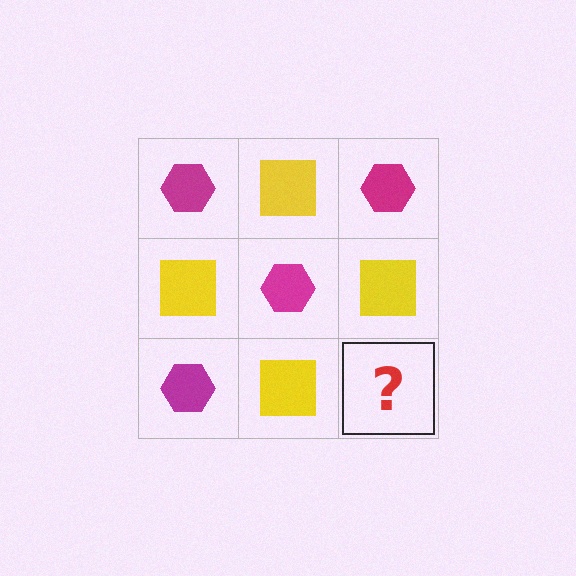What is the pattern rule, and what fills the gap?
The rule is that it alternates magenta hexagon and yellow square in a checkerboard pattern. The gap should be filled with a magenta hexagon.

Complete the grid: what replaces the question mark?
The question mark should be replaced with a magenta hexagon.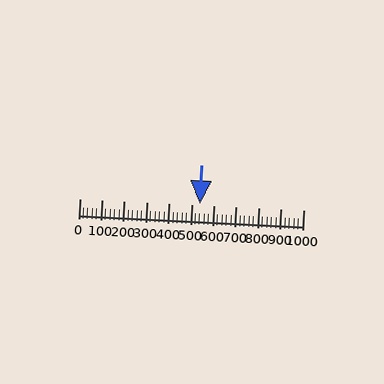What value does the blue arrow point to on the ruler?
The blue arrow points to approximately 540.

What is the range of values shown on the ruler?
The ruler shows values from 0 to 1000.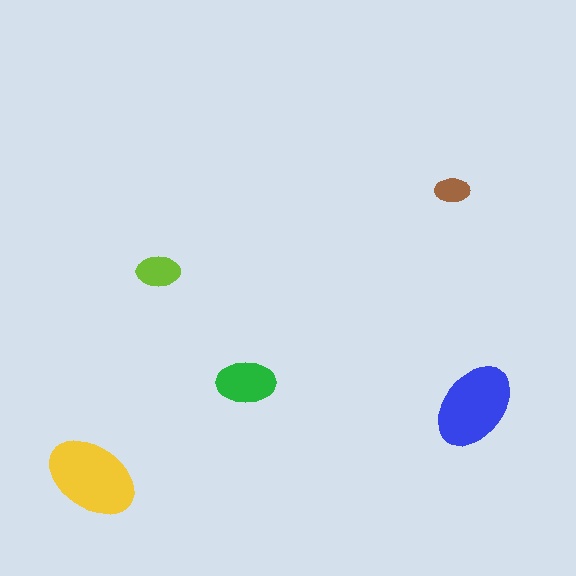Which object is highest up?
The brown ellipse is topmost.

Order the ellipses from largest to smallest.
the yellow one, the blue one, the green one, the lime one, the brown one.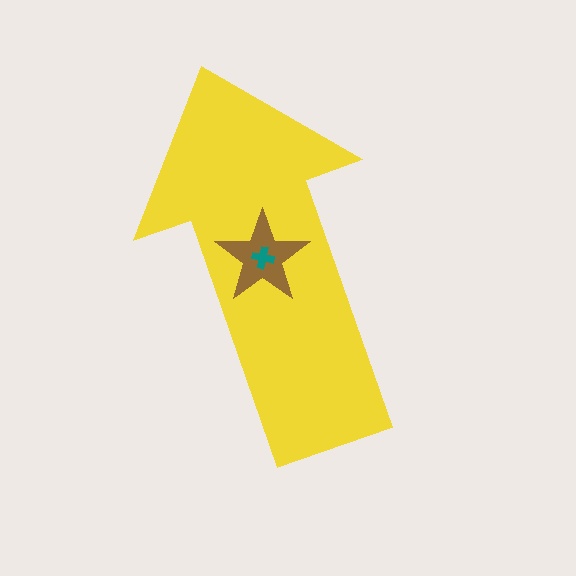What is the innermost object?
The teal cross.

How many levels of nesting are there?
3.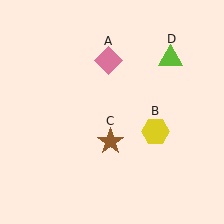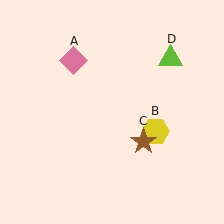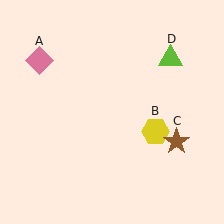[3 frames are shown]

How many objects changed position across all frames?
2 objects changed position: pink diamond (object A), brown star (object C).